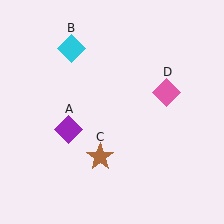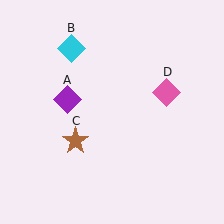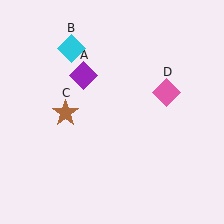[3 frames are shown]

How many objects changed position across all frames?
2 objects changed position: purple diamond (object A), brown star (object C).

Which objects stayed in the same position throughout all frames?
Cyan diamond (object B) and pink diamond (object D) remained stationary.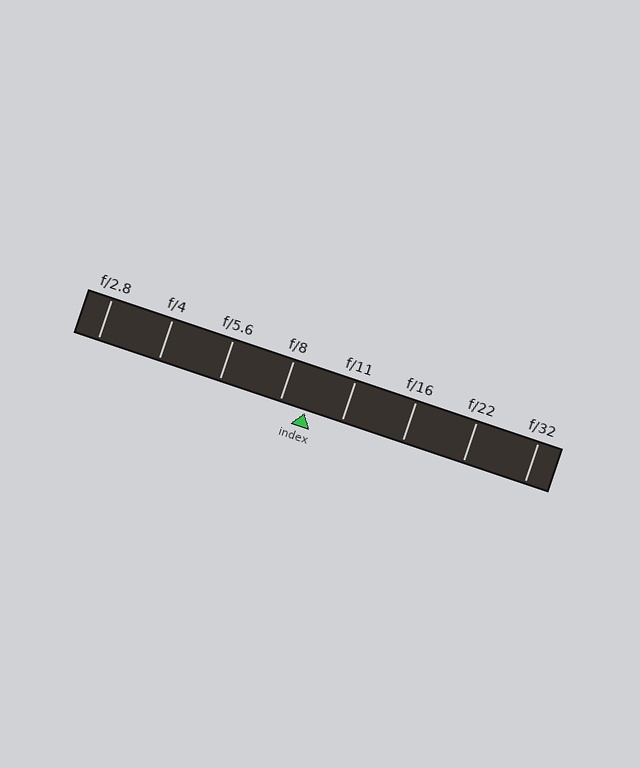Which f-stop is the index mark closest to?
The index mark is closest to f/8.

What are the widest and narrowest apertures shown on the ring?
The widest aperture shown is f/2.8 and the narrowest is f/32.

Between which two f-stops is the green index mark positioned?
The index mark is between f/8 and f/11.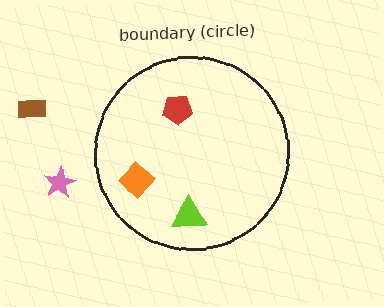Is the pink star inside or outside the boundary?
Outside.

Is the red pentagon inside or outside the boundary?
Inside.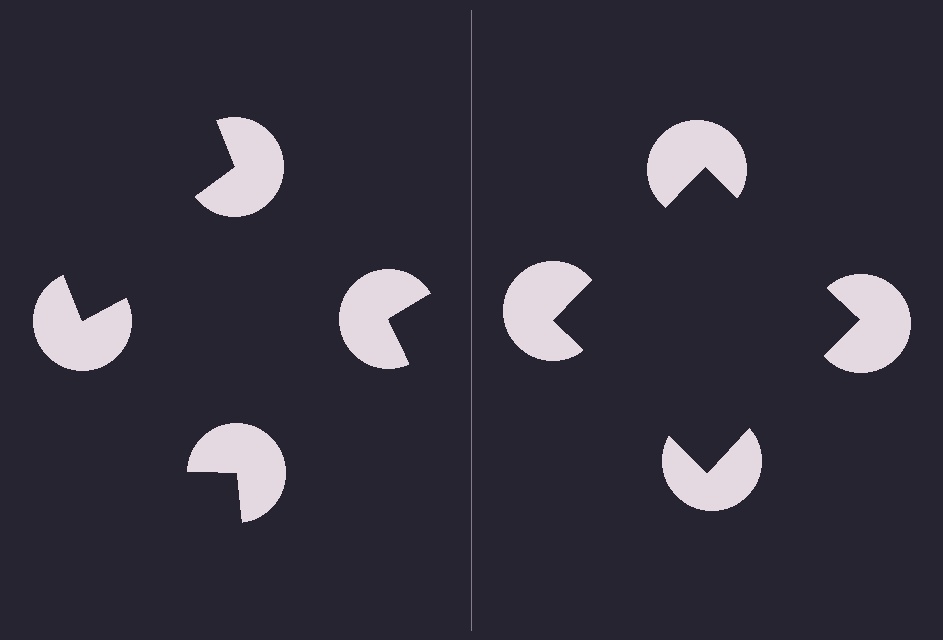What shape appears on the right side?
An illusory square.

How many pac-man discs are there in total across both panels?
8 — 4 on each side.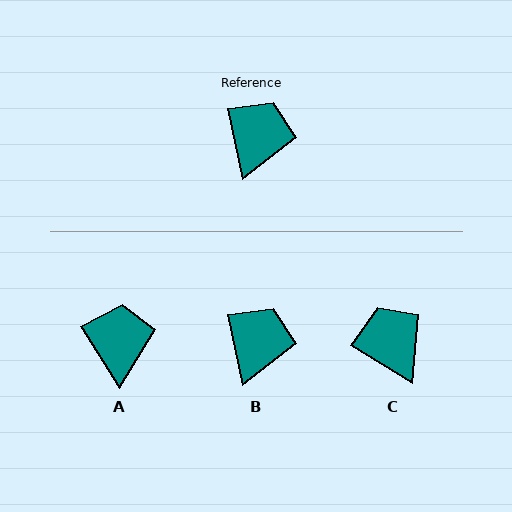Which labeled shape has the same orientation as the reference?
B.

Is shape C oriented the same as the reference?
No, it is off by about 47 degrees.